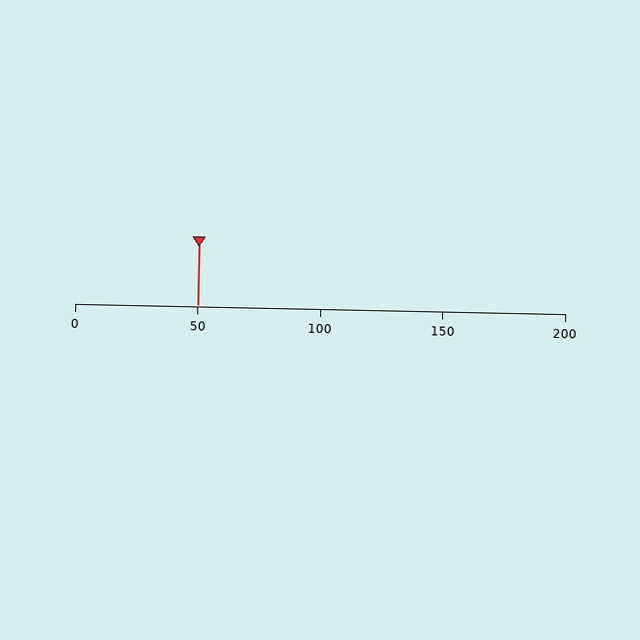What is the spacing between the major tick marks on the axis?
The major ticks are spaced 50 apart.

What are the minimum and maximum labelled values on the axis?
The axis runs from 0 to 200.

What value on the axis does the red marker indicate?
The marker indicates approximately 50.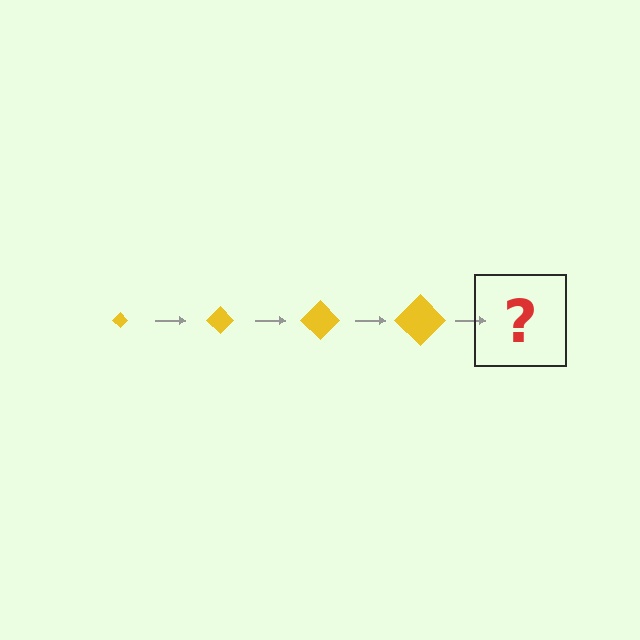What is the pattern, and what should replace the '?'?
The pattern is that the diamond gets progressively larger each step. The '?' should be a yellow diamond, larger than the previous one.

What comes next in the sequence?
The next element should be a yellow diamond, larger than the previous one.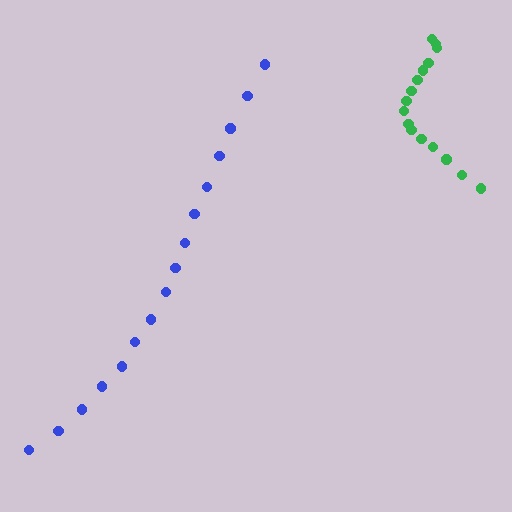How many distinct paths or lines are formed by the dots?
There are 2 distinct paths.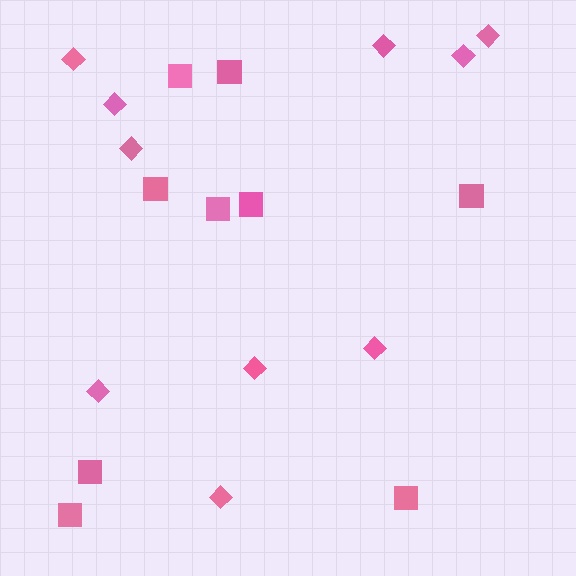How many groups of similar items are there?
There are 2 groups: one group of diamonds (10) and one group of squares (9).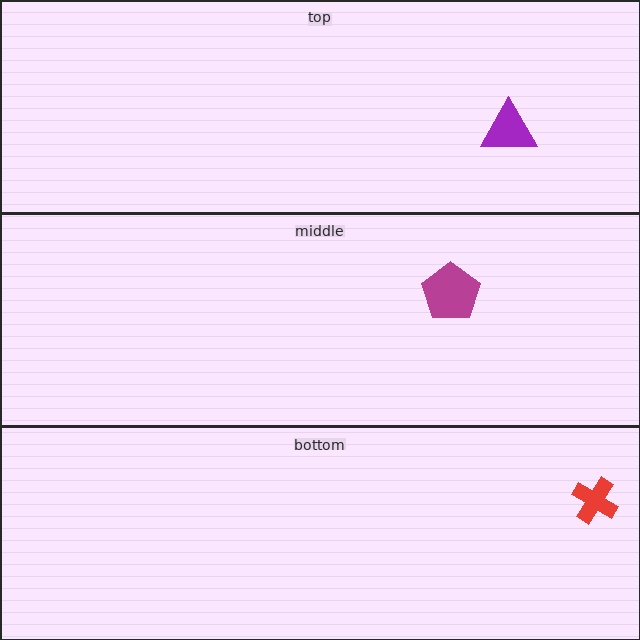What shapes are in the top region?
The purple triangle.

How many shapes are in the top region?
1.